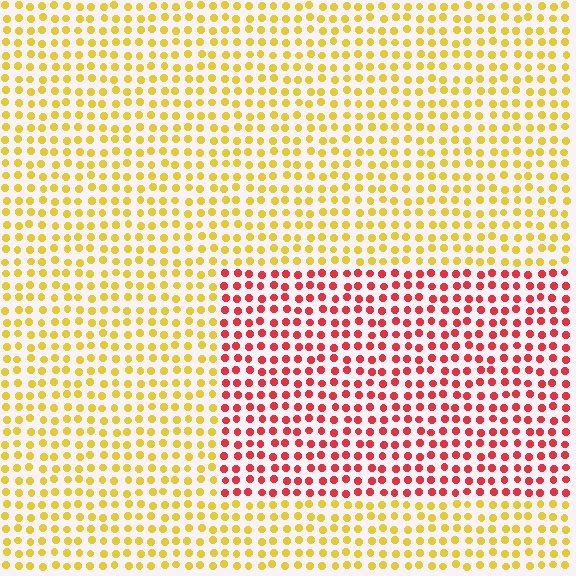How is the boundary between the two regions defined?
The boundary is defined purely by a slight shift in hue (about 56 degrees). Spacing, size, and orientation are identical on both sides.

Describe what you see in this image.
The image is filled with small yellow elements in a uniform arrangement. A rectangle-shaped region is visible where the elements are tinted to a slightly different hue, forming a subtle color boundary.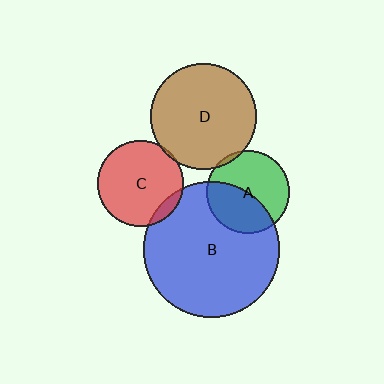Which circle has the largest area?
Circle B (blue).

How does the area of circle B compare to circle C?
Approximately 2.5 times.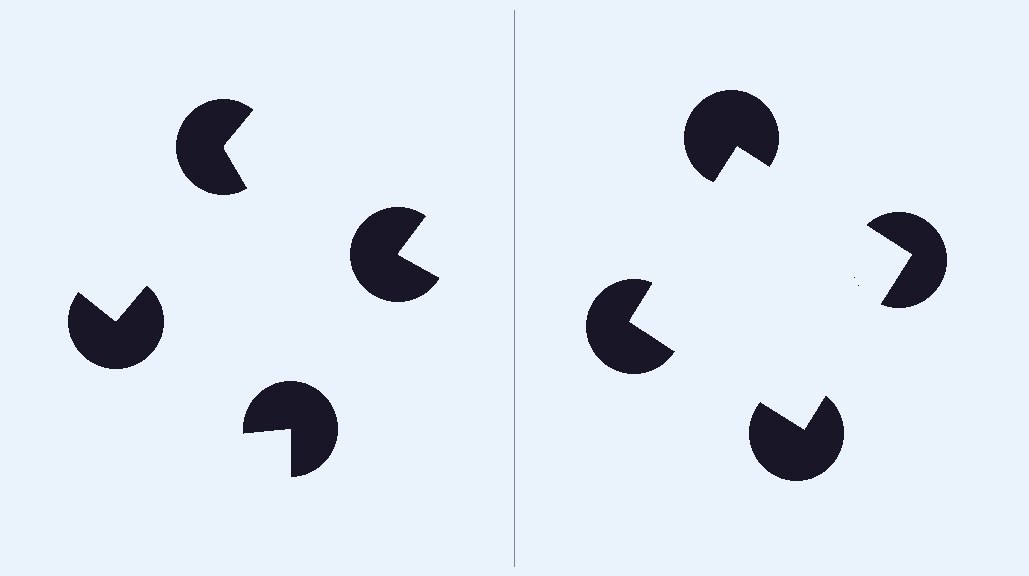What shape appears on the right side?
An illusory square.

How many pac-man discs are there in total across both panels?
8 — 4 on each side.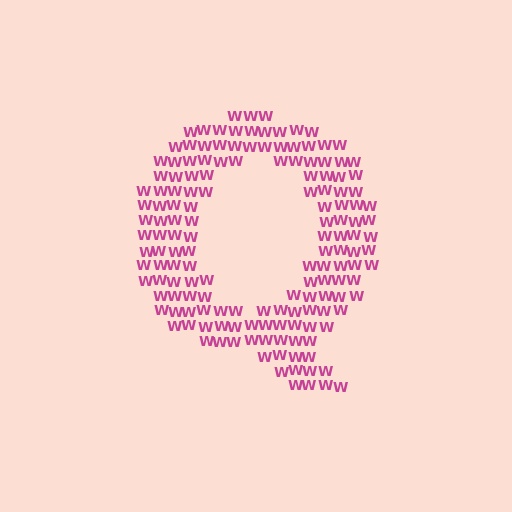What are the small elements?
The small elements are letter W's.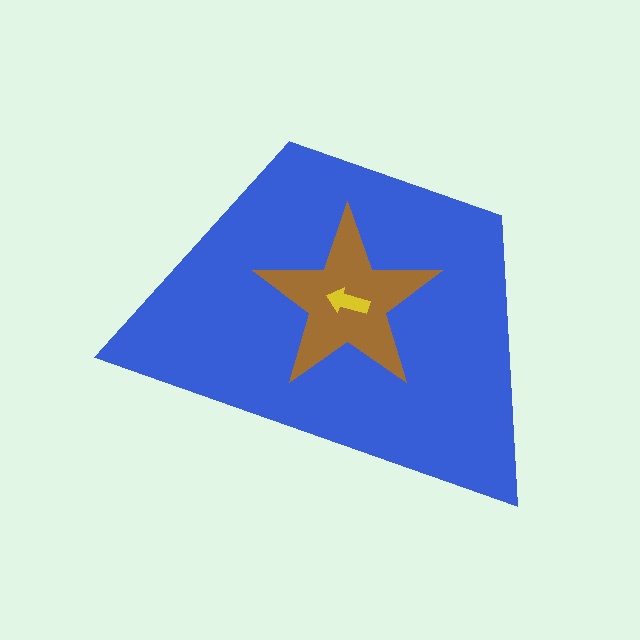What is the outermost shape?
The blue trapezoid.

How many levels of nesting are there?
3.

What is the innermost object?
The yellow arrow.